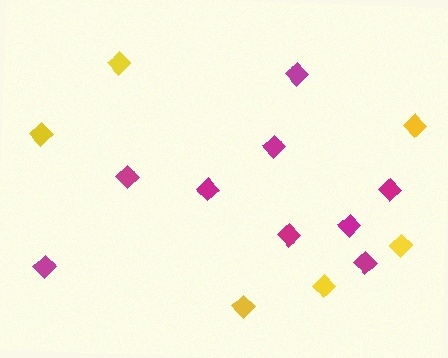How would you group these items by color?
There are 2 groups: one group of magenta diamonds (9) and one group of yellow diamonds (6).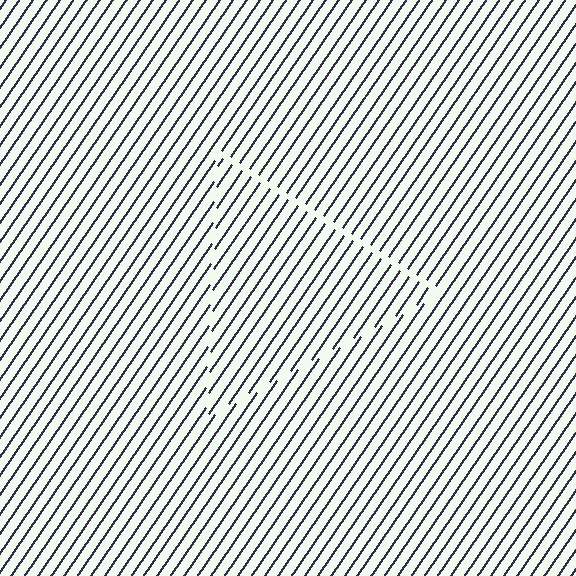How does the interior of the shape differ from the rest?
The interior of the shape contains the same grating, shifted by half a period — the contour is defined by the phase discontinuity where line-ends from the inner and outer gratings abut.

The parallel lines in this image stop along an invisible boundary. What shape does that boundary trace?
An illusory triangle. The interior of the shape contains the same grating, shifted by half a period — the contour is defined by the phase discontinuity where line-ends from the inner and outer gratings abut.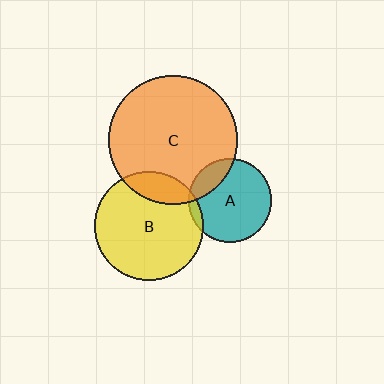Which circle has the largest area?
Circle C (orange).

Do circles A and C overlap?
Yes.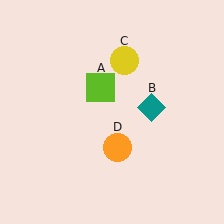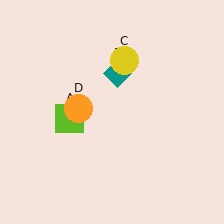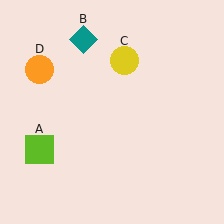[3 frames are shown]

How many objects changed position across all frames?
3 objects changed position: lime square (object A), teal diamond (object B), orange circle (object D).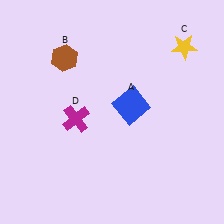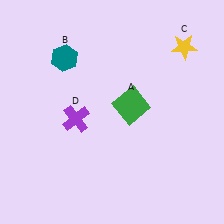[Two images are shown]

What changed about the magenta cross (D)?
In Image 1, D is magenta. In Image 2, it changed to purple.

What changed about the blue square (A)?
In Image 1, A is blue. In Image 2, it changed to green.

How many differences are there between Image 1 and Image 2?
There are 3 differences between the two images.